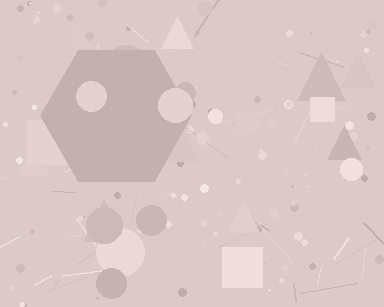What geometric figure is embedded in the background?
A hexagon is embedded in the background.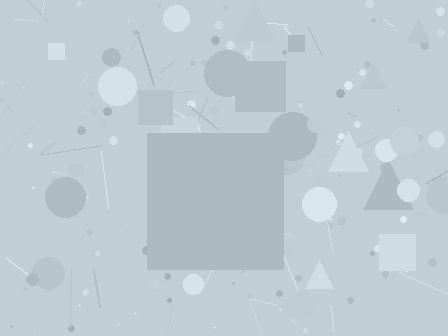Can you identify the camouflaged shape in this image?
The camouflaged shape is a square.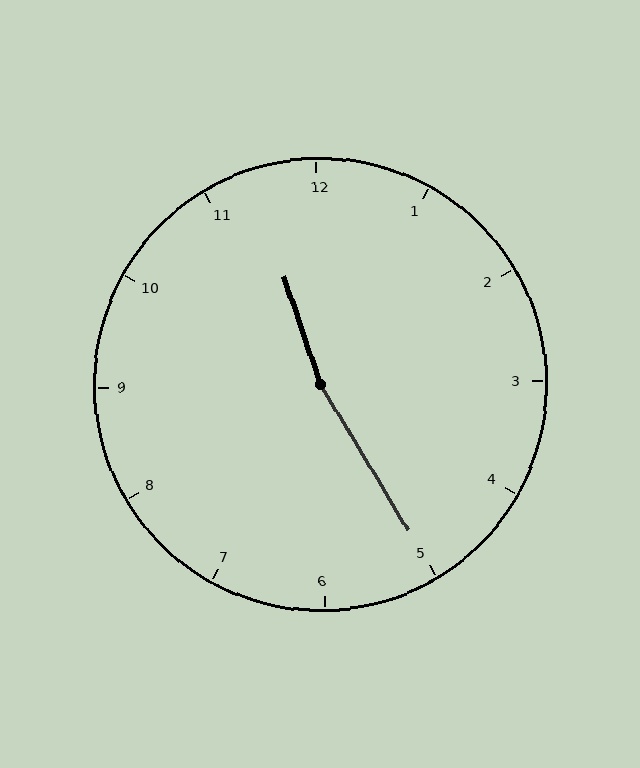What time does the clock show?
11:25.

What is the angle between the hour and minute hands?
Approximately 168 degrees.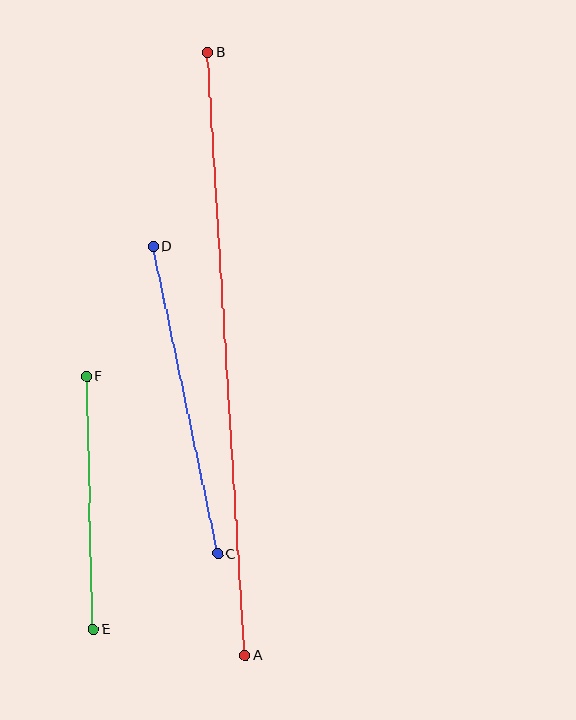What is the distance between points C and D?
The distance is approximately 314 pixels.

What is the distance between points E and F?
The distance is approximately 253 pixels.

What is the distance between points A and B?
The distance is approximately 604 pixels.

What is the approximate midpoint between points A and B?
The midpoint is at approximately (226, 354) pixels.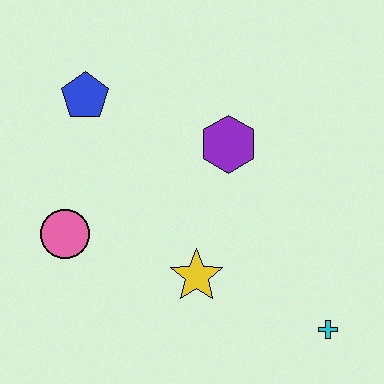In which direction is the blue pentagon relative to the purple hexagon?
The blue pentagon is to the left of the purple hexagon.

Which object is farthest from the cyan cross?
The blue pentagon is farthest from the cyan cross.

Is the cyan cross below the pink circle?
Yes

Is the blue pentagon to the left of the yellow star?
Yes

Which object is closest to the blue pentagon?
The pink circle is closest to the blue pentagon.